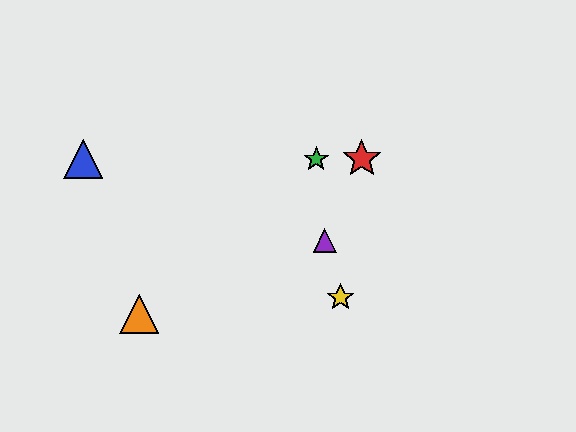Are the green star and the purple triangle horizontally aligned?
No, the green star is at y≈159 and the purple triangle is at y≈241.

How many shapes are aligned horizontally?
3 shapes (the red star, the blue triangle, the green star) are aligned horizontally.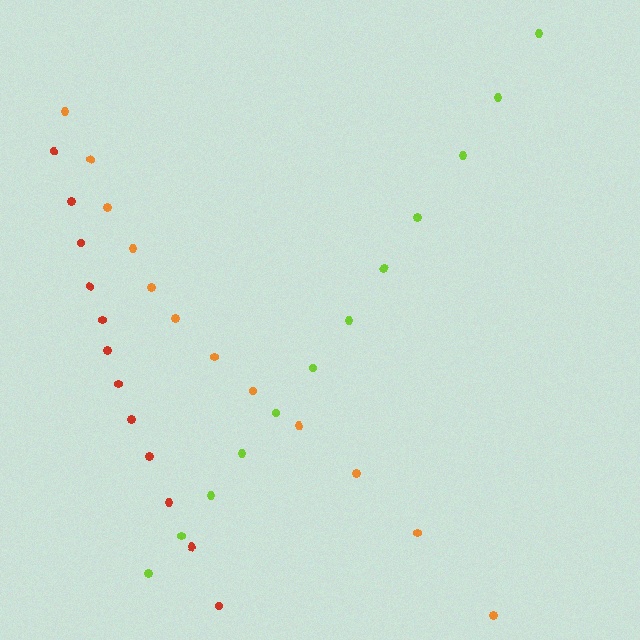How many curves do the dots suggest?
There are 3 distinct paths.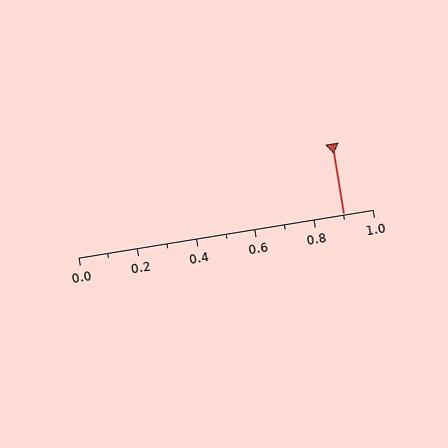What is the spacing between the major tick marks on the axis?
The major ticks are spaced 0.2 apart.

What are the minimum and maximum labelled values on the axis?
The axis runs from 0.0 to 1.0.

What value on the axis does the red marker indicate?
The marker indicates approximately 0.9.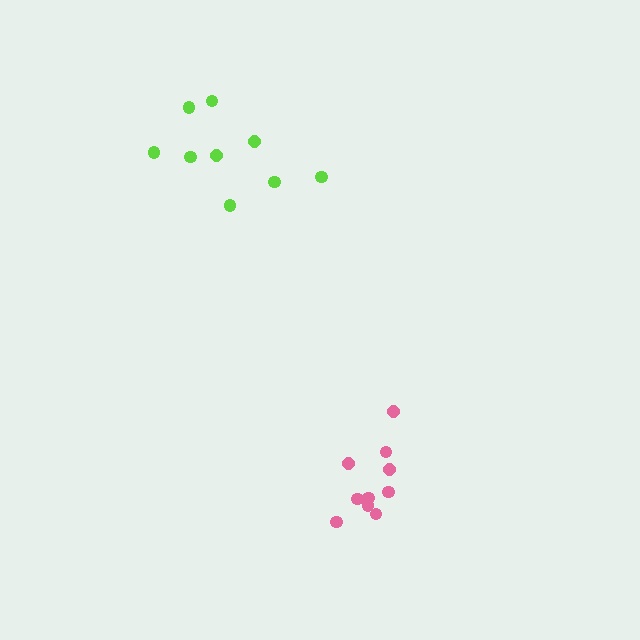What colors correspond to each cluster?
The clusters are colored: lime, pink.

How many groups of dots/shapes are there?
There are 2 groups.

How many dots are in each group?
Group 1: 9 dots, Group 2: 10 dots (19 total).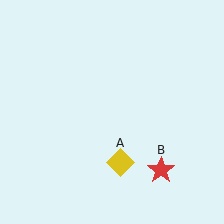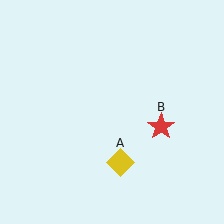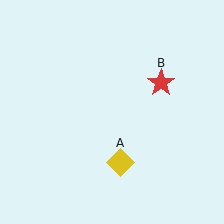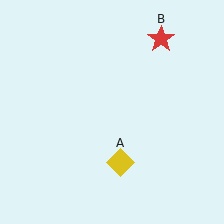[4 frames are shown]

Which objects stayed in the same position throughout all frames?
Yellow diamond (object A) remained stationary.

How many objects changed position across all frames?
1 object changed position: red star (object B).